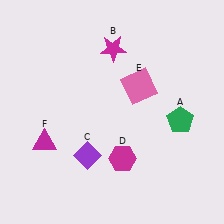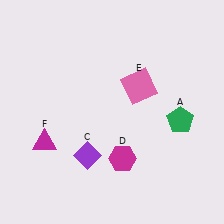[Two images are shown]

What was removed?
The magenta star (B) was removed in Image 2.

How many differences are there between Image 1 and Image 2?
There is 1 difference between the two images.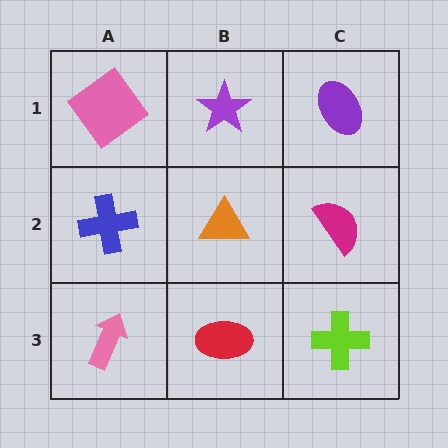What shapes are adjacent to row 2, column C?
A purple ellipse (row 1, column C), a lime cross (row 3, column C), an orange triangle (row 2, column B).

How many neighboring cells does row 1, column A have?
2.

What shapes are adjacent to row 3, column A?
A blue cross (row 2, column A), a red ellipse (row 3, column B).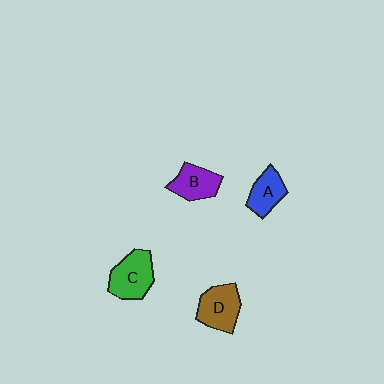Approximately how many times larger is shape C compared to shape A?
Approximately 1.4 times.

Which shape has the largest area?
Shape C (green).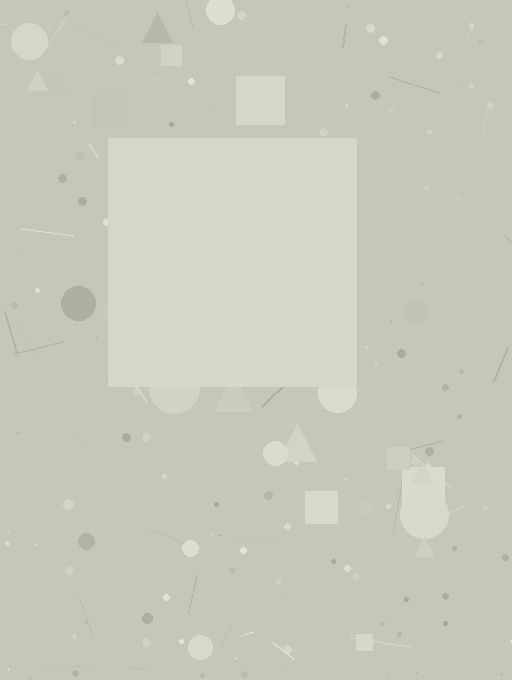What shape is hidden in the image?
A square is hidden in the image.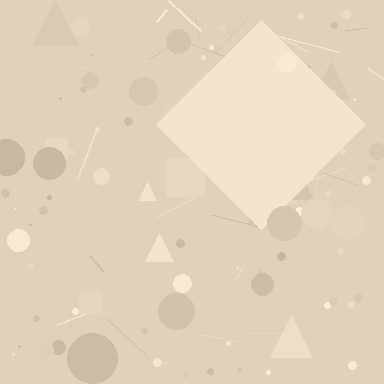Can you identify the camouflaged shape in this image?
The camouflaged shape is a diamond.